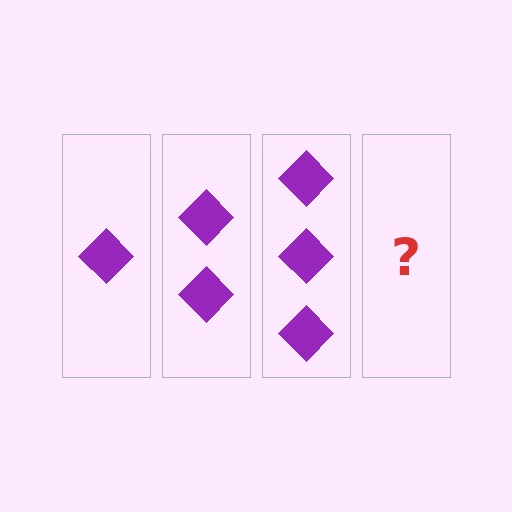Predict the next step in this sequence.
The next step is 4 diamonds.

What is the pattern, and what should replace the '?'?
The pattern is that each step adds one more diamond. The '?' should be 4 diamonds.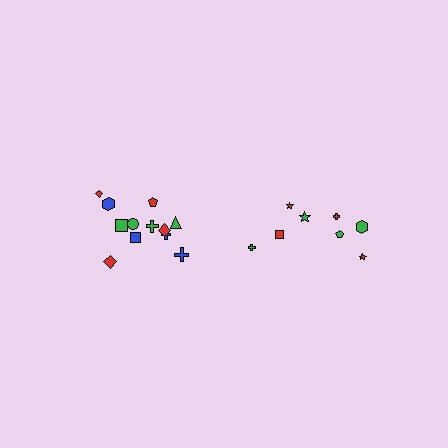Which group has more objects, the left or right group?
The left group.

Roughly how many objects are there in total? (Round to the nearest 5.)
Roughly 20 objects in total.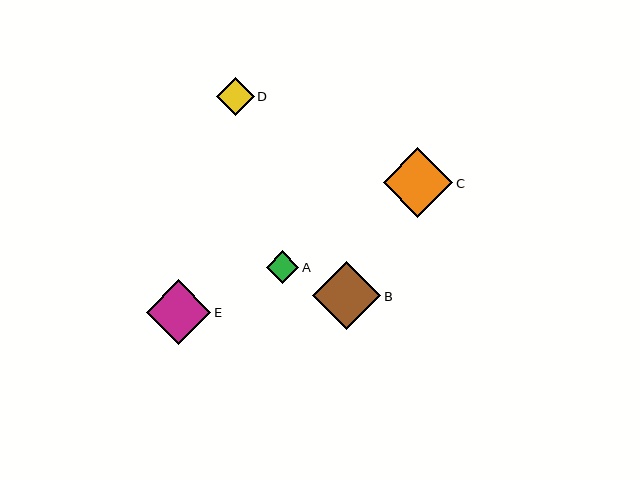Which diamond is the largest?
Diamond C is the largest with a size of approximately 70 pixels.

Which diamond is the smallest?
Diamond A is the smallest with a size of approximately 33 pixels.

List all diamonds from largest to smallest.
From largest to smallest: C, B, E, D, A.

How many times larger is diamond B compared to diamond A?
Diamond B is approximately 2.1 times the size of diamond A.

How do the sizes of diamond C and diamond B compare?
Diamond C and diamond B are approximately the same size.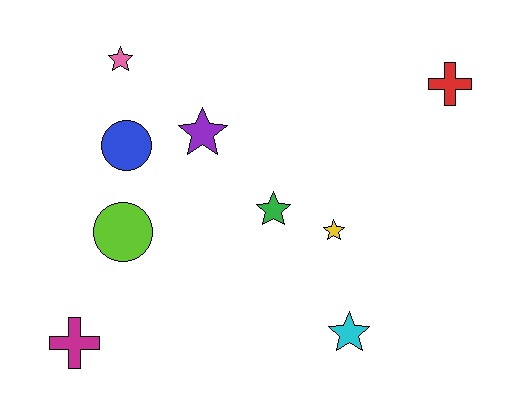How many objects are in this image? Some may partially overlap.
There are 9 objects.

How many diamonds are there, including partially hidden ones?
There are no diamonds.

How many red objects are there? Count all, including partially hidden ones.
There is 1 red object.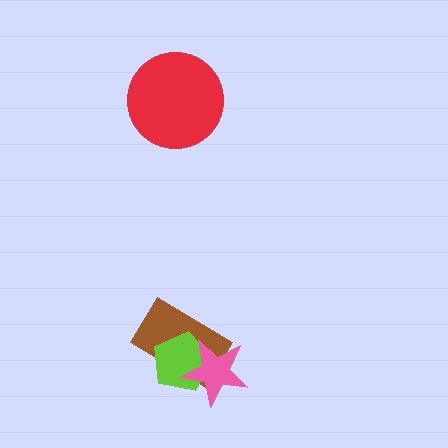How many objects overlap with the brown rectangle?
2 objects overlap with the brown rectangle.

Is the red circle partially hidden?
No, no other shape covers it.